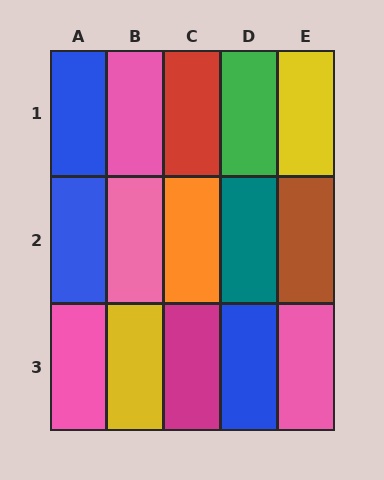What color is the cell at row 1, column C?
Red.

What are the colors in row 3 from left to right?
Pink, yellow, magenta, blue, pink.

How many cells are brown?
1 cell is brown.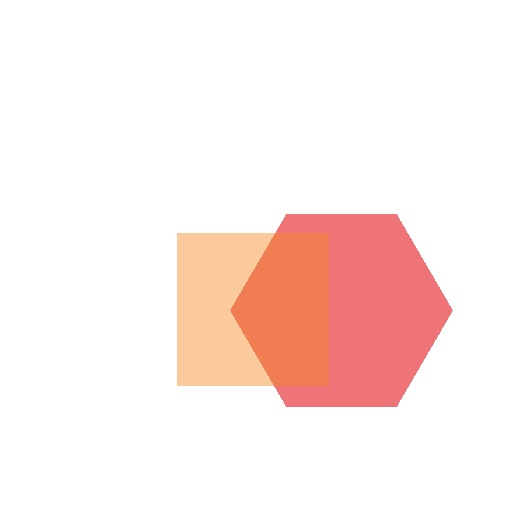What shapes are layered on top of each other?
The layered shapes are: a red hexagon, an orange square.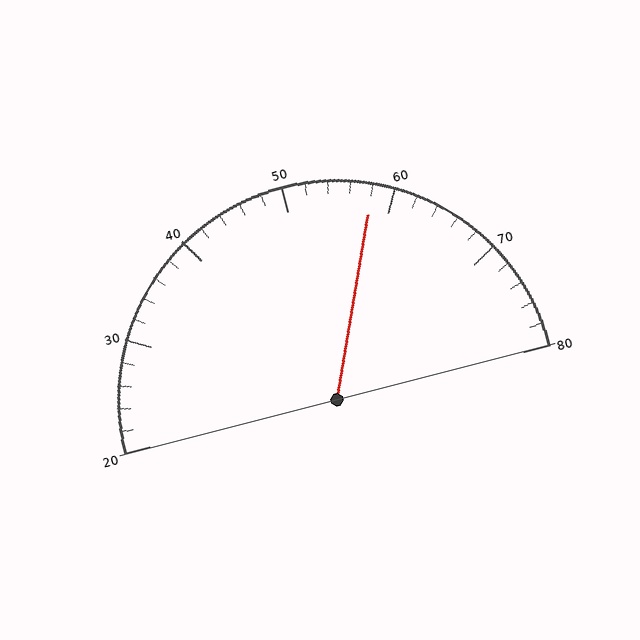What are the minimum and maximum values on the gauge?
The gauge ranges from 20 to 80.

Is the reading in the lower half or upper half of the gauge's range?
The reading is in the upper half of the range (20 to 80).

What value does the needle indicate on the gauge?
The needle indicates approximately 58.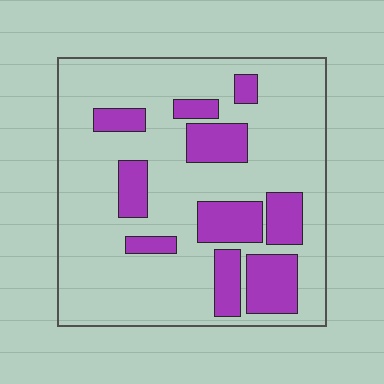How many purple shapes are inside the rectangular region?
10.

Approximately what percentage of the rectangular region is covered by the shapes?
Approximately 25%.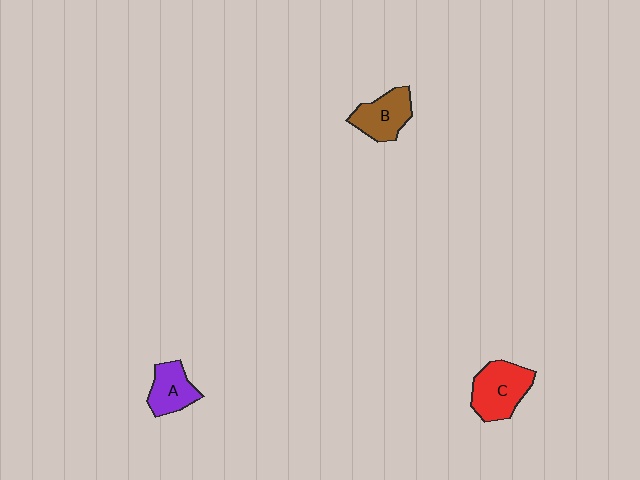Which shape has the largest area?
Shape C (red).